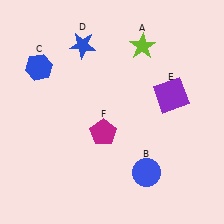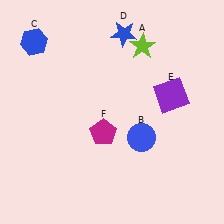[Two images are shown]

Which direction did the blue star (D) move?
The blue star (D) moved right.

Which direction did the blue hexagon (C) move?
The blue hexagon (C) moved up.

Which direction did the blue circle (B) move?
The blue circle (B) moved up.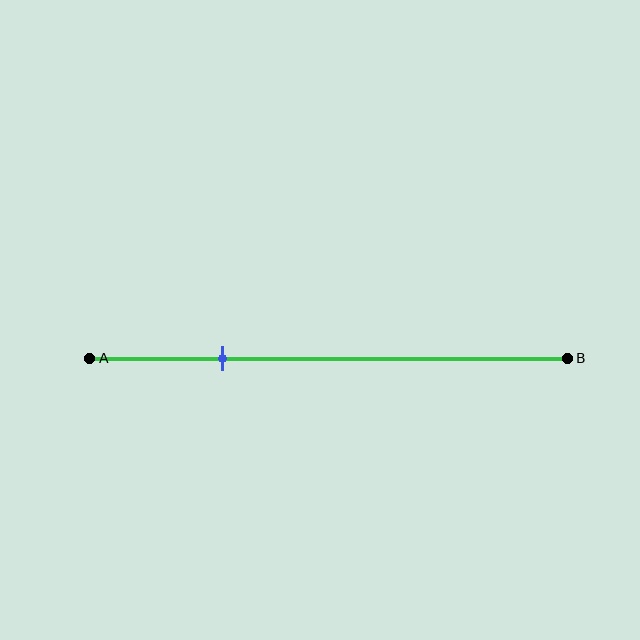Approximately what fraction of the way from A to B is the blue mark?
The blue mark is approximately 30% of the way from A to B.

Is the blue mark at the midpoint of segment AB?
No, the mark is at about 30% from A, not at the 50% midpoint.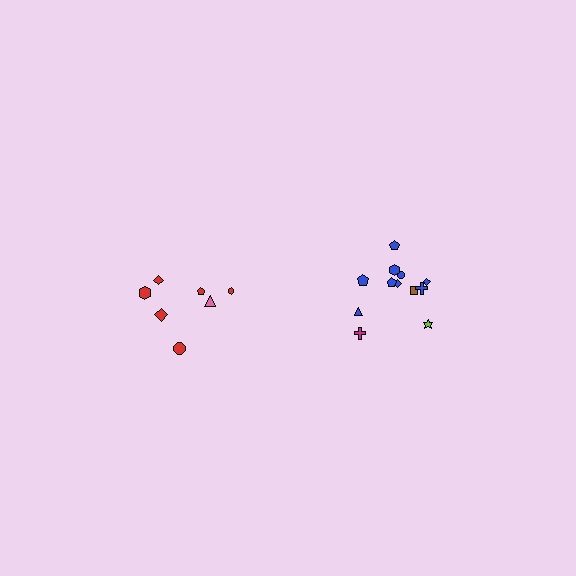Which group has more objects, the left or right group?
The right group.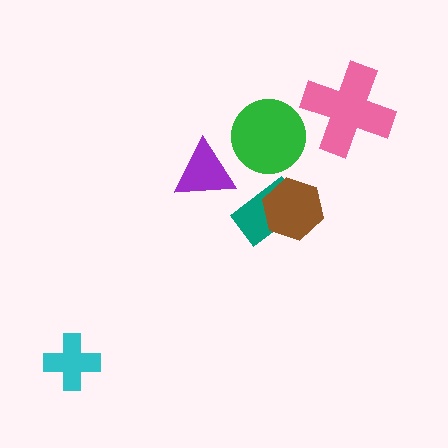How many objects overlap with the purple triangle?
0 objects overlap with the purple triangle.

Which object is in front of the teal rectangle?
The brown hexagon is in front of the teal rectangle.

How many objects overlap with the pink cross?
0 objects overlap with the pink cross.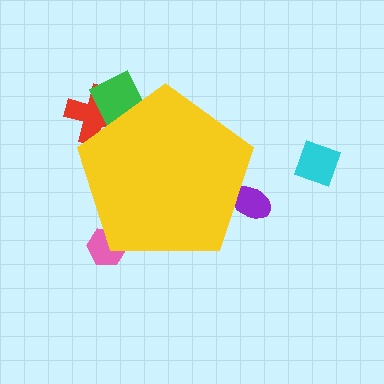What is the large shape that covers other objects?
A yellow pentagon.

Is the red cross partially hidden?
Yes, the red cross is partially hidden behind the yellow pentagon.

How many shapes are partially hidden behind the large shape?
4 shapes are partially hidden.